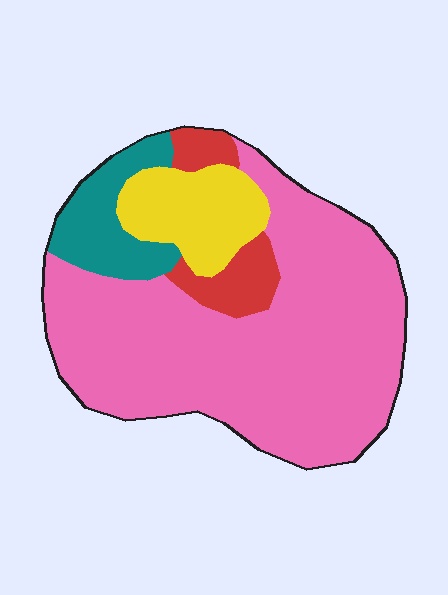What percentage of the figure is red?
Red covers 8% of the figure.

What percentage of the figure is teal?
Teal covers roughly 10% of the figure.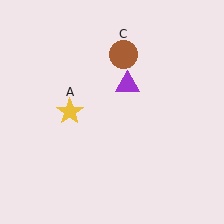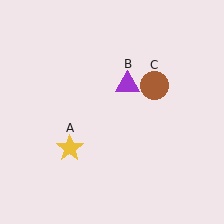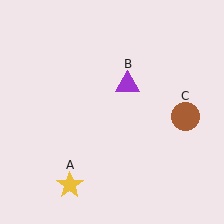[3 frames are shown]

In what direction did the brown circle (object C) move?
The brown circle (object C) moved down and to the right.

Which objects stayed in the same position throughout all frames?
Purple triangle (object B) remained stationary.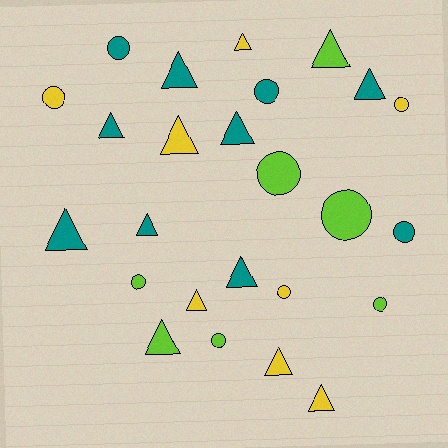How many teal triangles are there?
There are 7 teal triangles.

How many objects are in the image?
There are 25 objects.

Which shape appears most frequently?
Triangle, with 14 objects.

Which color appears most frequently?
Teal, with 10 objects.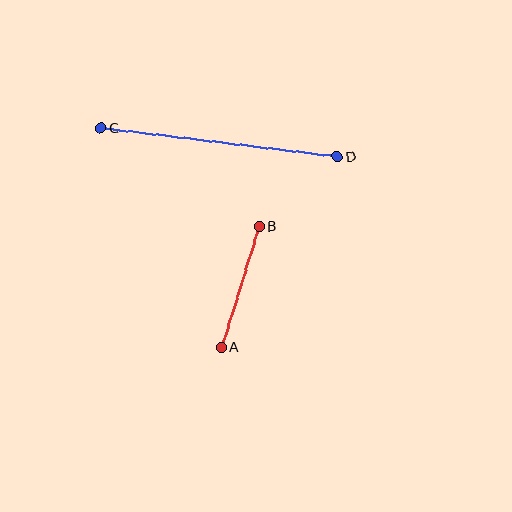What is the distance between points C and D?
The distance is approximately 238 pixels.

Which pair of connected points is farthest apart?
Points C and D are farthest apart.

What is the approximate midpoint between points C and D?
The midpoint is at approximately (219, 142) pixels.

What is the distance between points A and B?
The distance is approximately 126 pixels.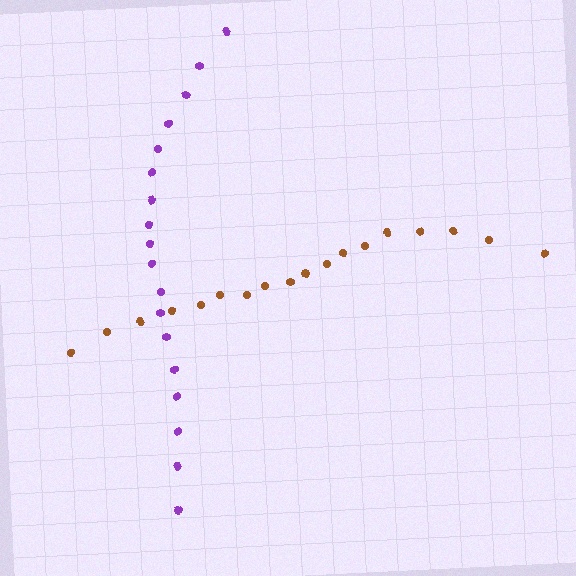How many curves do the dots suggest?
There are 2 distinct paths.